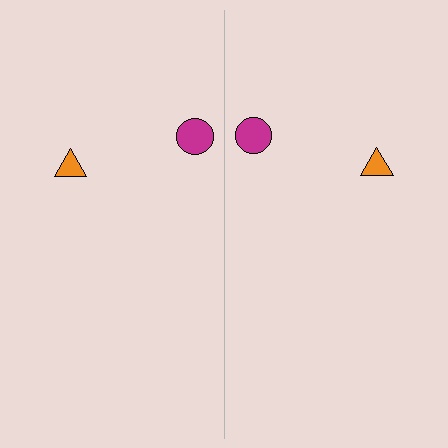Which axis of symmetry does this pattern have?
The pattern has a vertical axis of symmetry running through the center of the image.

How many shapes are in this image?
There are 4 shapes in this image.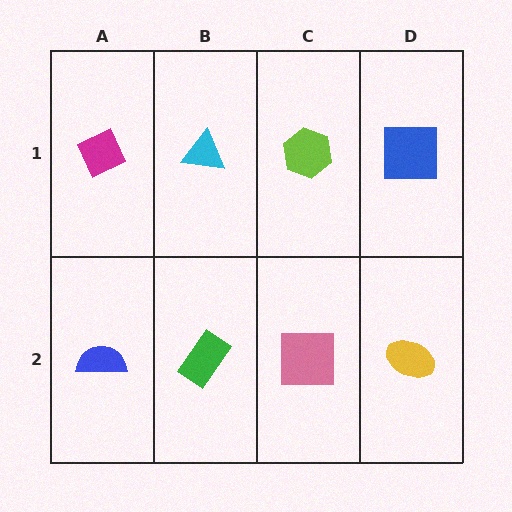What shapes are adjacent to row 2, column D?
A blue square (row 1, column D), a pink square (row 2, column C).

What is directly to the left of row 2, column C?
A green rectangle.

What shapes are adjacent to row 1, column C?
A pink square (row 2, column C), a cyan triangle (row 1, column B), a blue square (row 1, column D).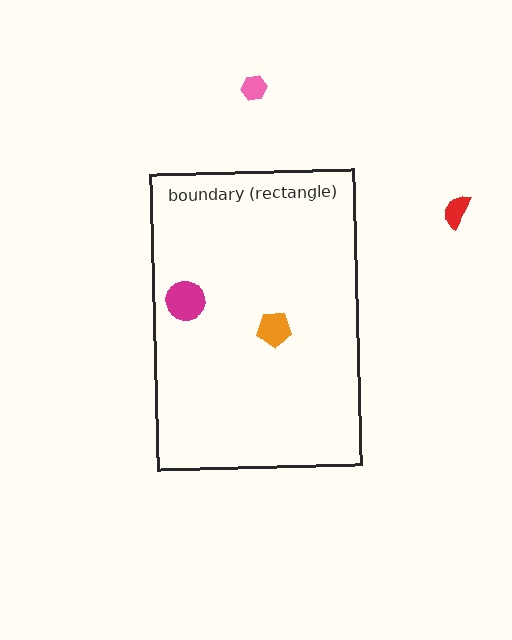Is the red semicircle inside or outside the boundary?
Outside.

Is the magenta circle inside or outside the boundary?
Inside.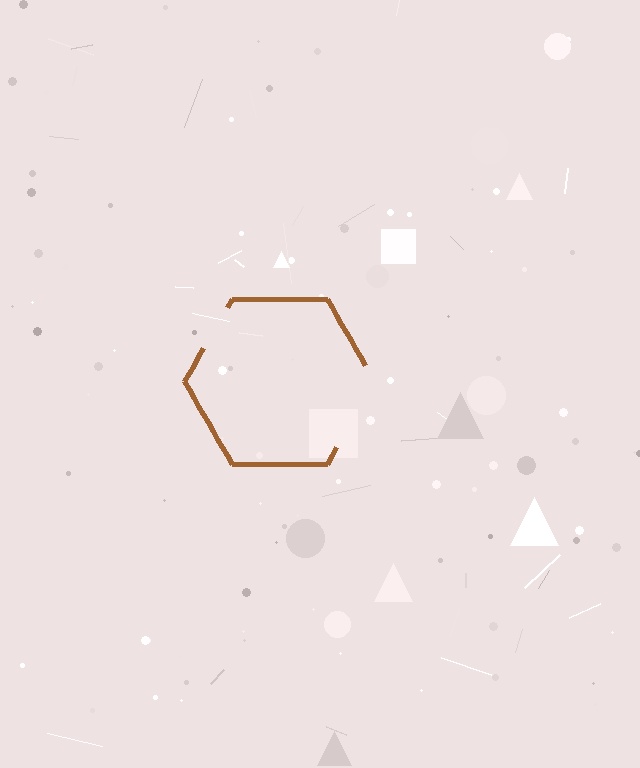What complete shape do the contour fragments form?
The contour fragments form a hexagon.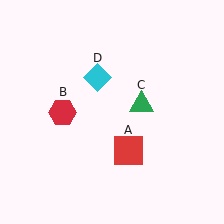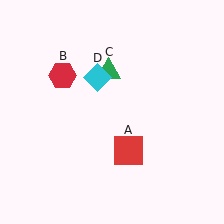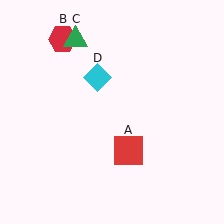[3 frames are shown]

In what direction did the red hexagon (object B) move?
The red hexagon (object B) moved up.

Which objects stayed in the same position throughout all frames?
Red square (object A) and cyan diamond (object D) remained stationary.